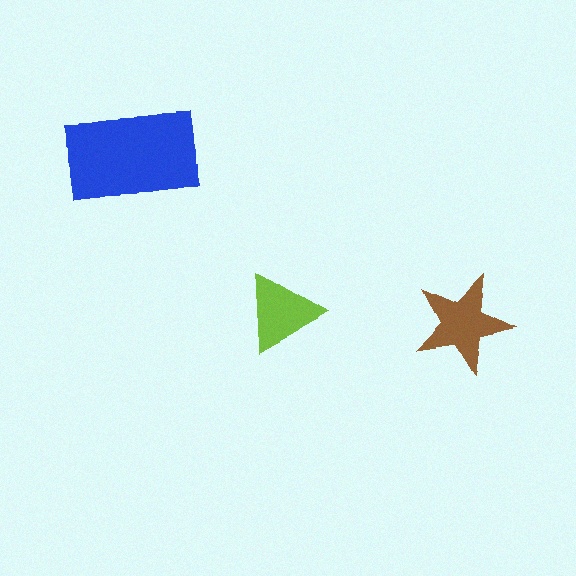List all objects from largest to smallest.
The blue rectangle, the brown star, the lime triangle.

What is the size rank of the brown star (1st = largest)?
2nd.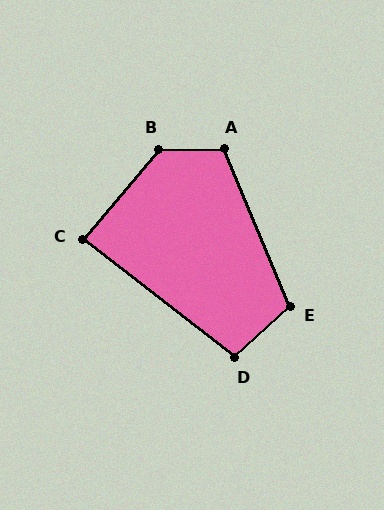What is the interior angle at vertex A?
Approximately 112 degrees (obtuse).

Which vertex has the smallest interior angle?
C, at approximately 88 degrees.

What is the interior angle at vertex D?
Approximately 100 degrees (obtuse).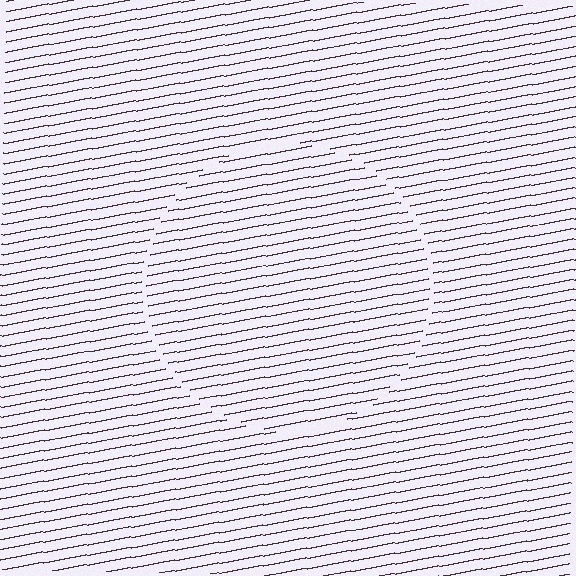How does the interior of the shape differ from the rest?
The interior of the shape contains the same grating, shifted by half a period — the contour is defined by the phase discontinuity where line-ends from the inner and outer gratings abut.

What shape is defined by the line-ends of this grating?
An illusory circle. The interior of the shape contains the same grating, shifted by half a period — the contour is defined by the phase discontinuity where line-ends from the inner and outer gratings abut.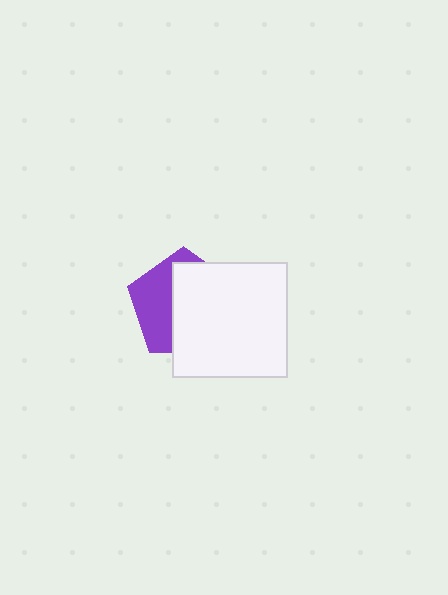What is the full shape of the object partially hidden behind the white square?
The partially hidden object is a purple pentagon.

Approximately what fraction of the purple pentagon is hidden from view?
Roughly 61% of the purple pentagon is hidden behind the white square.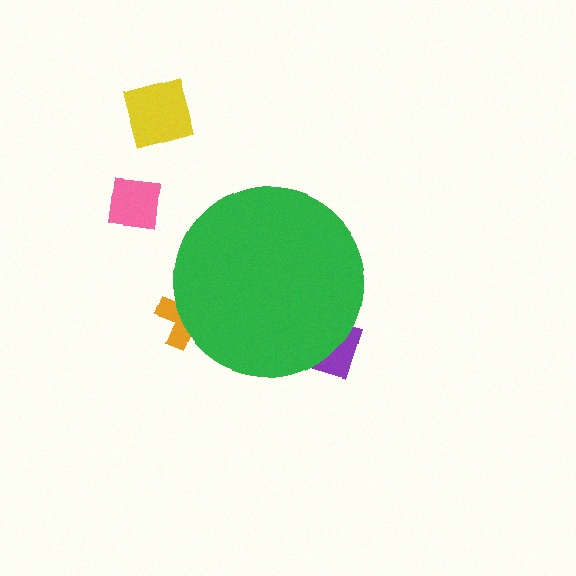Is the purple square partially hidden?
Yes, the purple square is partially hidden behind the green circle.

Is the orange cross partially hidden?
Yes, the orange cross is partially hidden behind the green circle.